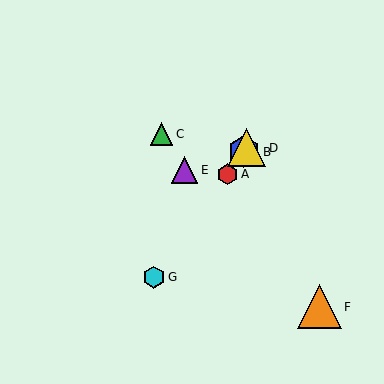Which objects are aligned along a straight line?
Objects A, B, D, G are aligned along a straight line.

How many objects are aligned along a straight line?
4 objects (A, B, D, G) are aligned along a straight line.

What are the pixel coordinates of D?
Object D is at (247, 148).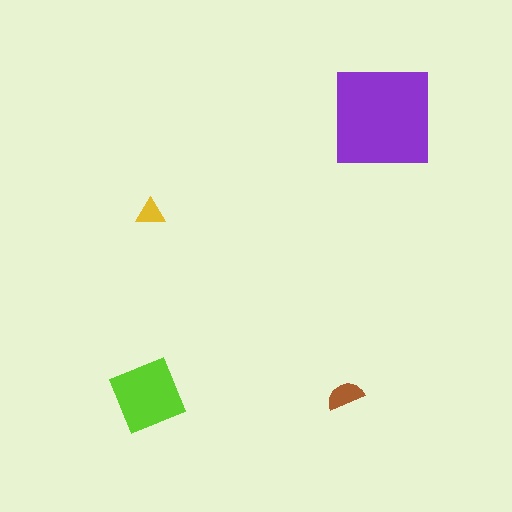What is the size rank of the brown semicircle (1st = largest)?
3rd.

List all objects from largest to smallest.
The purple square, the lime diamond, the brown semicircle, the yellow triangle.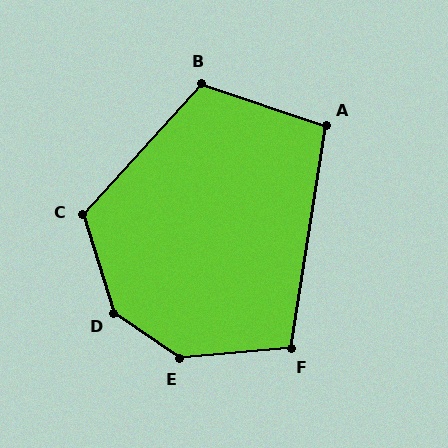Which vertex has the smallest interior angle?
A, at approximately 100 degrees.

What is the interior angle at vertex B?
Approximately 114 degrees (obtuse).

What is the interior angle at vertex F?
Approximately 104 degrees (obtuse).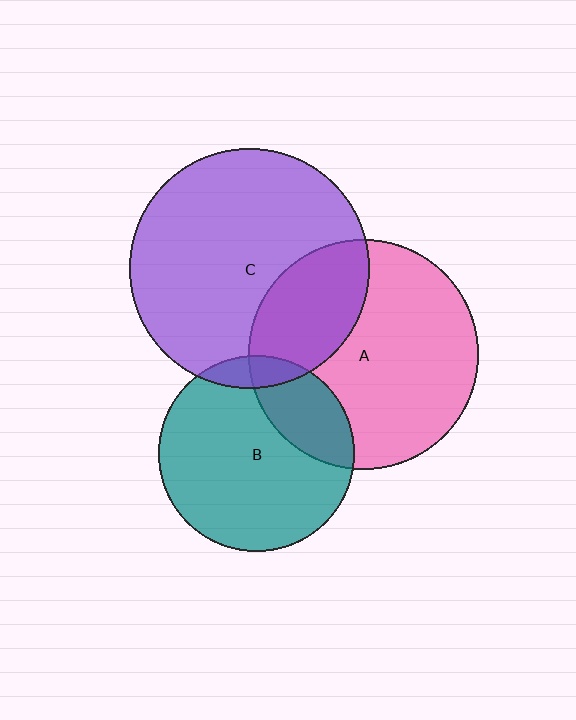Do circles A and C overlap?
Yes.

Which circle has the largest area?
Circle C (purple).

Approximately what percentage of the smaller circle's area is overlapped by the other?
Approximately 30%.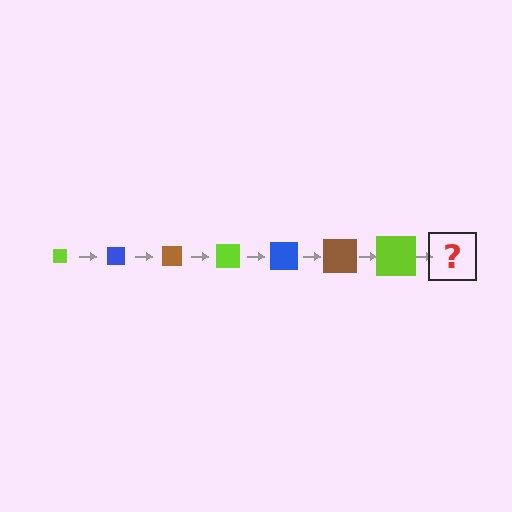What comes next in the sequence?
The next element should be a blue square, larger than the previous one.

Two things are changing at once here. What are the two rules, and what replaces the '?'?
The two rules are that the square grows larger each step and the color cycles through lime, blue, and brown. The '?' should be a blue square, larger than the previous one.